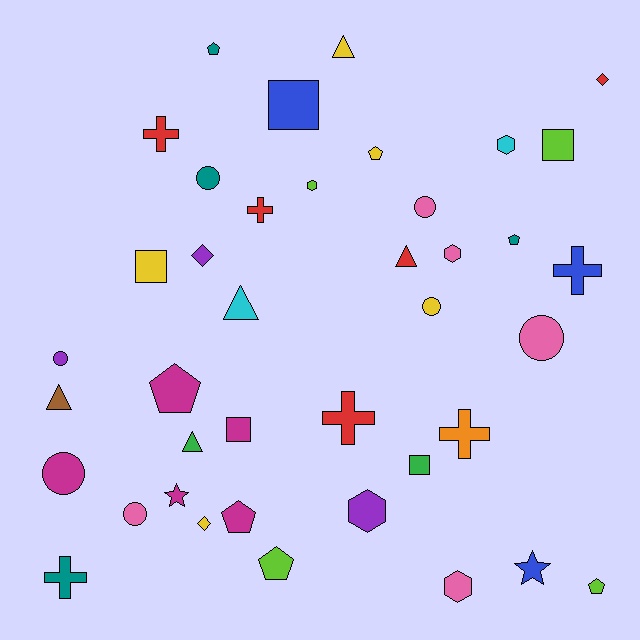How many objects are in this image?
There are 40 objects.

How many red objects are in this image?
There are 5 red objects.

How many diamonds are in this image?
There are 3 diamonds.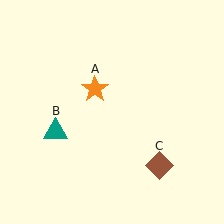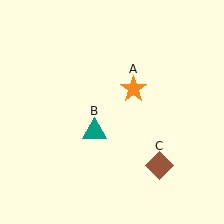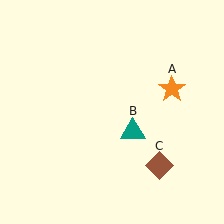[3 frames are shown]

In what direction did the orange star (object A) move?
The orange star (object A) moved right.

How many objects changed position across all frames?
2 objects changed position: orange star (object A), teal triangle (object B).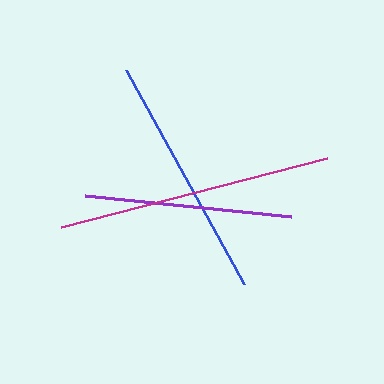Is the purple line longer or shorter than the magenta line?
The magenta line is longer than the purple line.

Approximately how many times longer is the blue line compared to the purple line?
The blue line is approximately 1.2 times the length of the purple line.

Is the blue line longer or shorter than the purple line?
The blue line is longer than the purple line.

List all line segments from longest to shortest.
From longest to shortest: magenta, blue, purple.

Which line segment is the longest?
The magenta line is the longest at approximately 274 pixels.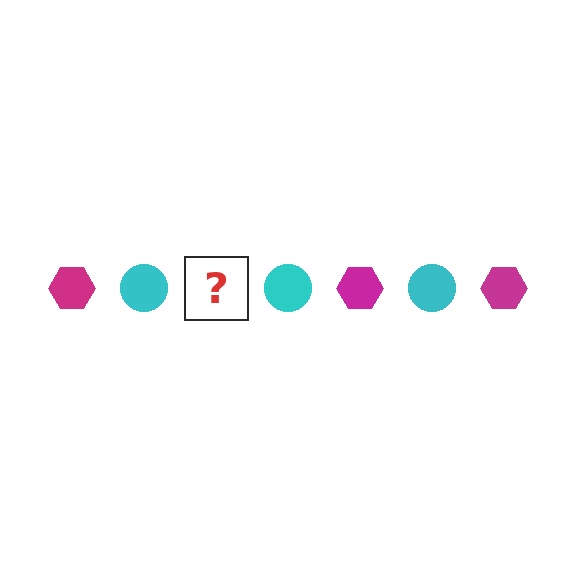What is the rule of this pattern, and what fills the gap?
The rule is that the pattern alternates between magenta hexagon and cyan circle. The gap should be filled with a magenta hexagon.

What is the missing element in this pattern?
The missing element is a magenta hexagon.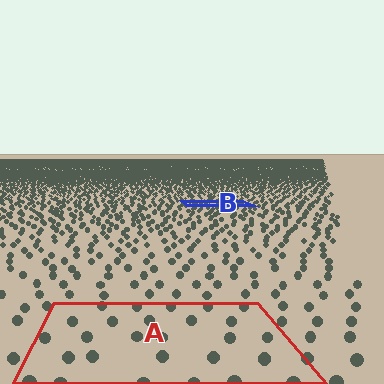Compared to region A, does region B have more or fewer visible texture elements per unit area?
Region B has more texture elements per unit area — they are packed more densely because it is farther away.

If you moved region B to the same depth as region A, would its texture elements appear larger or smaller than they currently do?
They would appear larger. At a closer depth, the same texture elements are projected at a bigger on-screen size.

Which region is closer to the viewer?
Region A is closer. The texture elements there are larger and more spread out.